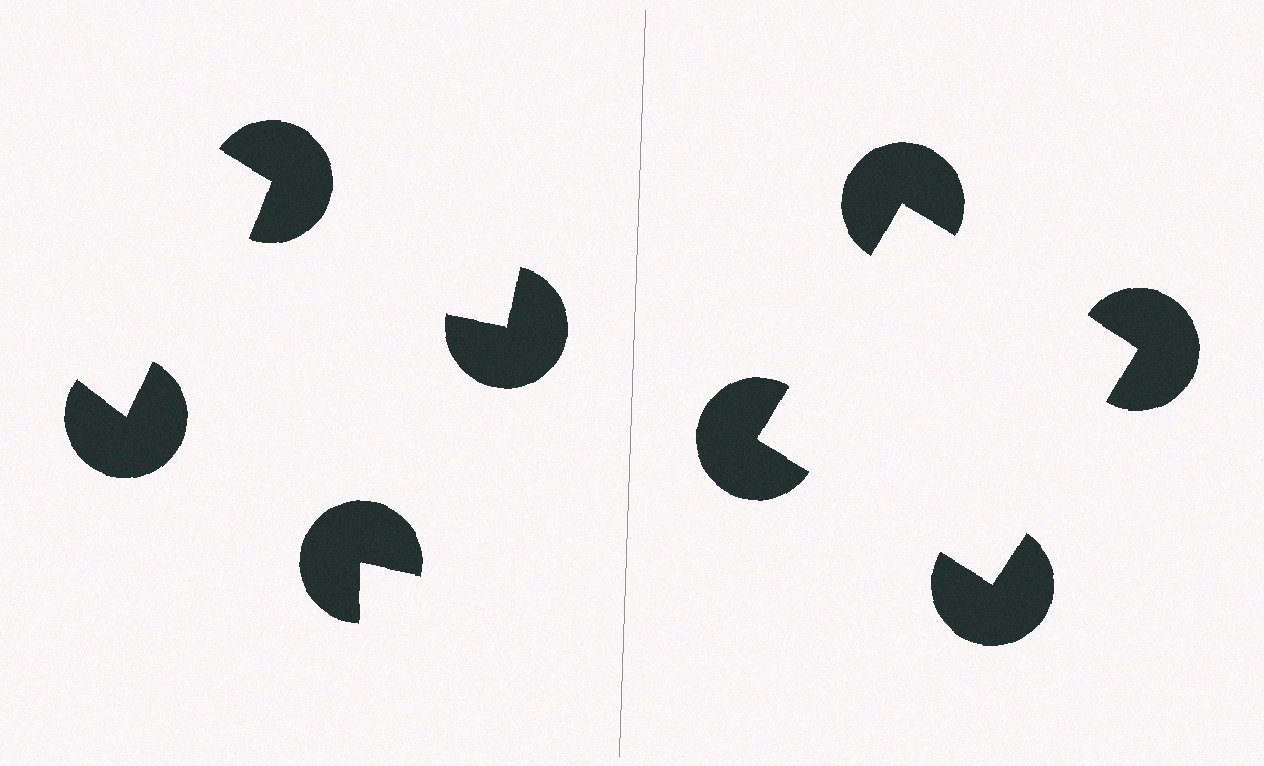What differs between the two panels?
The pac-man discs are positioned identically on both sides; only the wedge orientations differ. On the right they align to a square; on the left they are misaligned.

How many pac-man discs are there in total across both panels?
8 — 4 on each side.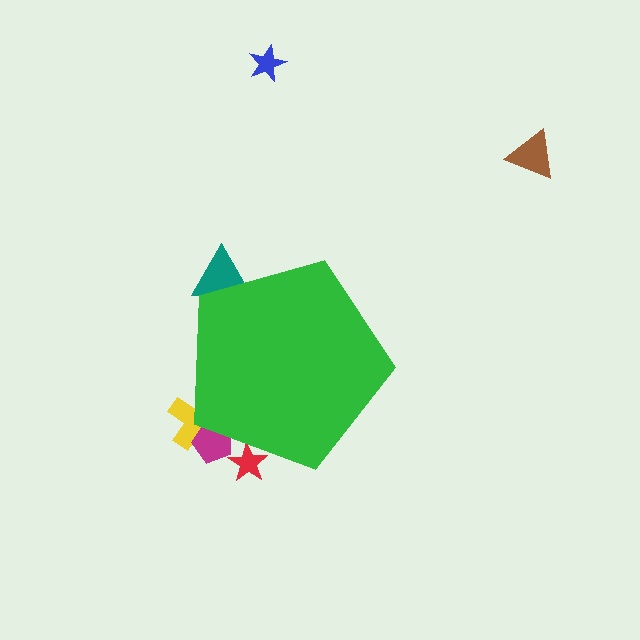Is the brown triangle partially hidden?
No, the brown triangle is fully visible.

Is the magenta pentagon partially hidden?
Yes, the magenta pentagon is partially hidden behind the green pentagon.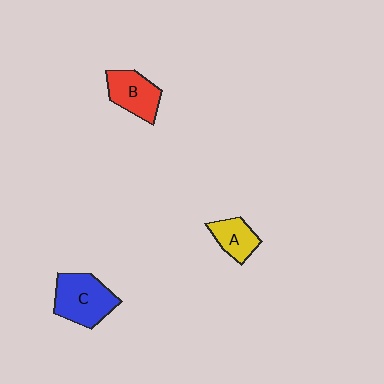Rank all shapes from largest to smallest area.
From largest to smallest: C (blue), B (red), A (yellow).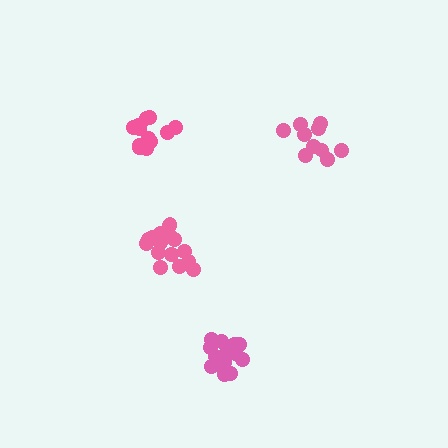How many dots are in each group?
Group 1: 10 dots, Group 2: 16 dots, Group 3: 12 dots, Group 4: 16 dots (54 total).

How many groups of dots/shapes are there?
There are 4 groups.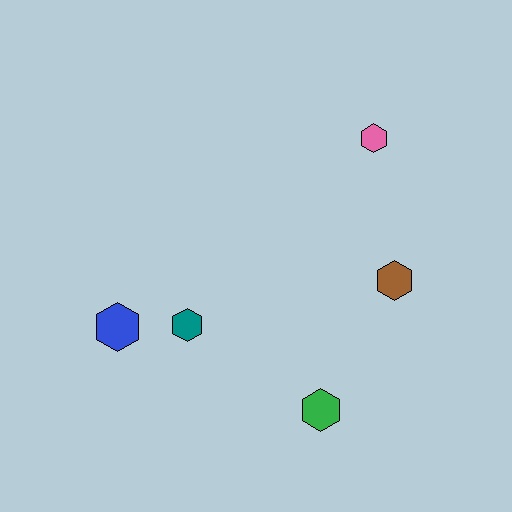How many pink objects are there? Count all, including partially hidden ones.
There is 1 pink object.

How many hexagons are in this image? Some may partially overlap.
There are 5 hexagons.